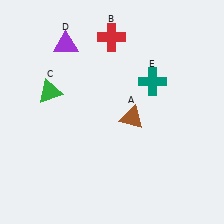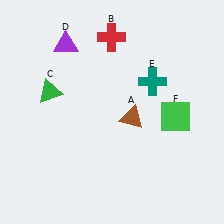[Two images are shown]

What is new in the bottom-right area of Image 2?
A green square (F) was added in the bottom-right area of Image 2.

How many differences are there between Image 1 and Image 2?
There is 1 difference between the two images.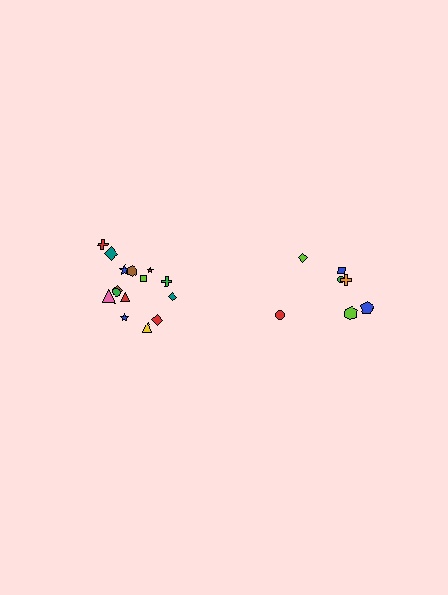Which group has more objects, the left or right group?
The left group.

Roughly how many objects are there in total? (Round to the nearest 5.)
Roughly 20 objects in total.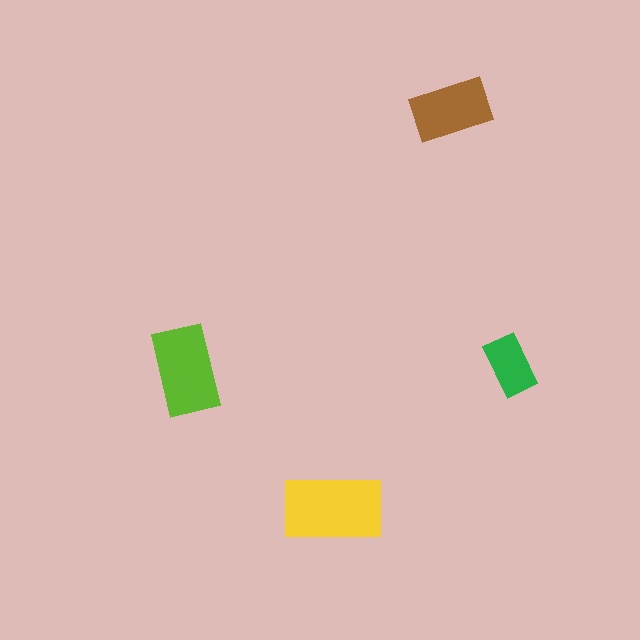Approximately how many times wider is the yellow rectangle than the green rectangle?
About 1.5 times wider.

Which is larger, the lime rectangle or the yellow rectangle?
The yellow one.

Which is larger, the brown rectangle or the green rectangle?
The brown one.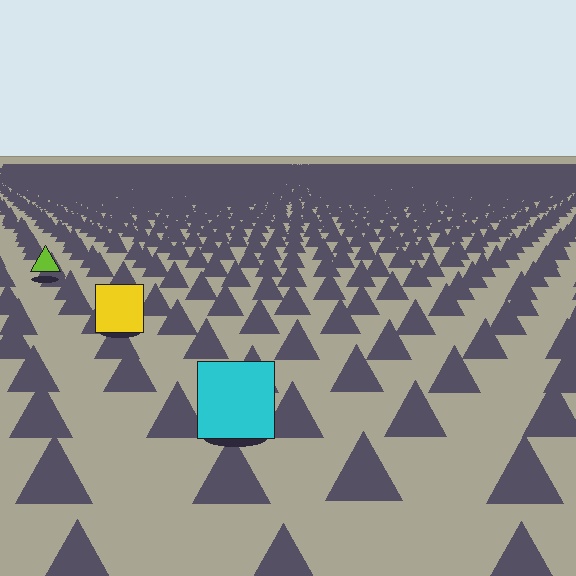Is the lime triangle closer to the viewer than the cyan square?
No. The cyan square is closer — you can tell from the texture gradient: the ground texture is coarser near it.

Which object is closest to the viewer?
The cyan square is closest. The texture marks near it are larger and more spread out.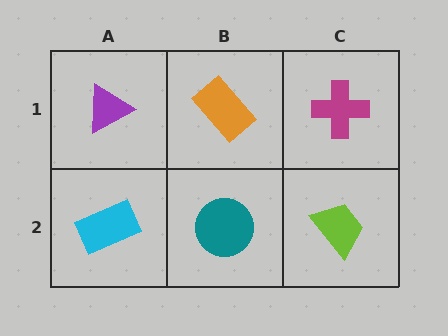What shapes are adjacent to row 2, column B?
An orange rectangle (row 1, column B), a cyan rectangle (row 2, column A), a lime trapezoid (row 2, column C).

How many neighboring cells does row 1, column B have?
3.